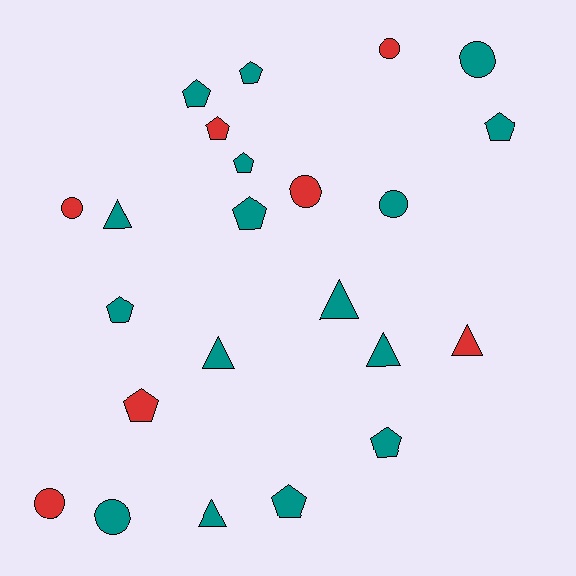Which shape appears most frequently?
Pentagon, with 10 objects.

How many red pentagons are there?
There are 2 red pentagons.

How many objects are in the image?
There are 23 objects.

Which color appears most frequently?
Teal, with 16 objects.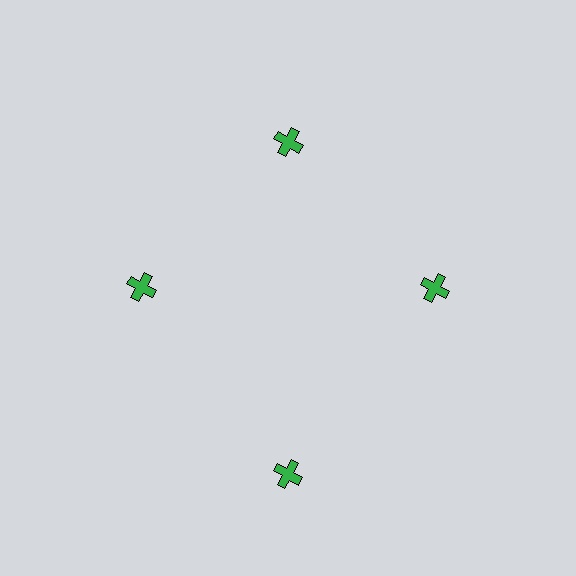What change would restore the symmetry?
The symmetry would be restored by moving it inward, back onto the ring so that all 4 crosses sit at equal angles and equal distance from the center.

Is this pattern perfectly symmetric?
No. The 4 green crosses are arranged in a ring, but one element near the 6 o'clock position is pushed outward from the center, breaking the 4-fold rotational symmetry.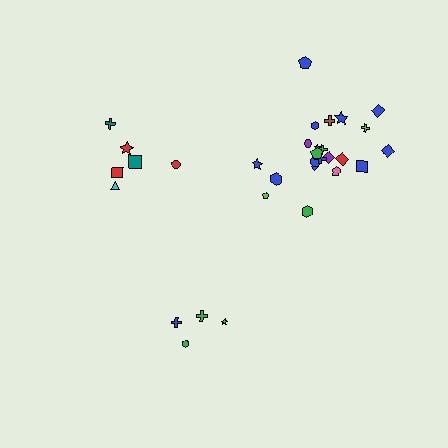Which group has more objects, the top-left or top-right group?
The top-right group.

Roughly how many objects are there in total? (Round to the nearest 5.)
Roughly 30 objects in total.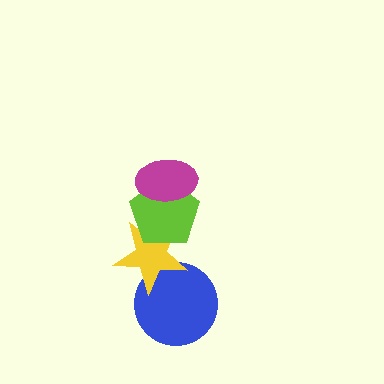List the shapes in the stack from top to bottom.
From top to bottom: the magenta ellipse, the lime pentagon, the yellow star, the blue circle.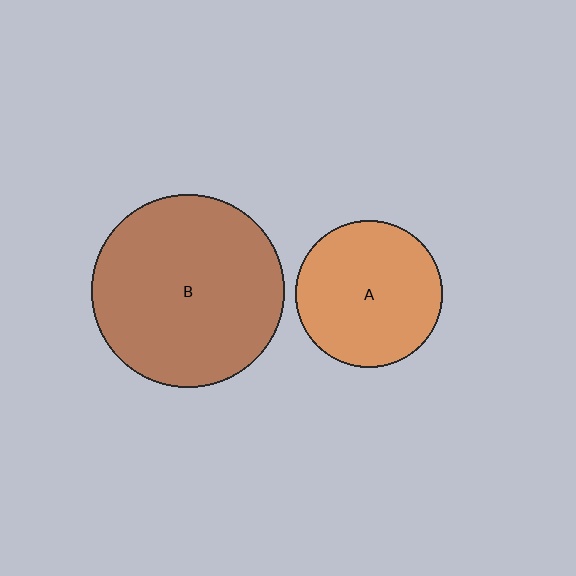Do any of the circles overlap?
No, none of the circles overlap.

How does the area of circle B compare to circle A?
Approximately 1.7 times.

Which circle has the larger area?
Circle B (brown).